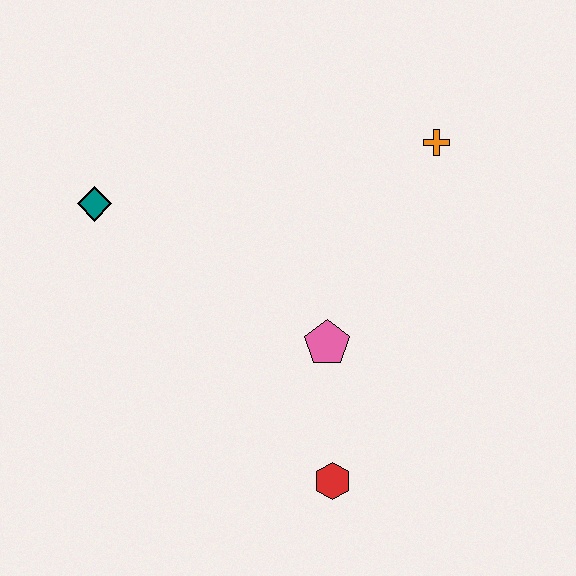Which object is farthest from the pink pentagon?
The teal diamond is farthest from the pink pentagon.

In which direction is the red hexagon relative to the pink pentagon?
The red hexagon is below the pink pentagon.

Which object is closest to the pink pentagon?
The red hexagon is closest to the pink pentagon.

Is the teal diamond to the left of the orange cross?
Yes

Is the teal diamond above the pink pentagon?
Yes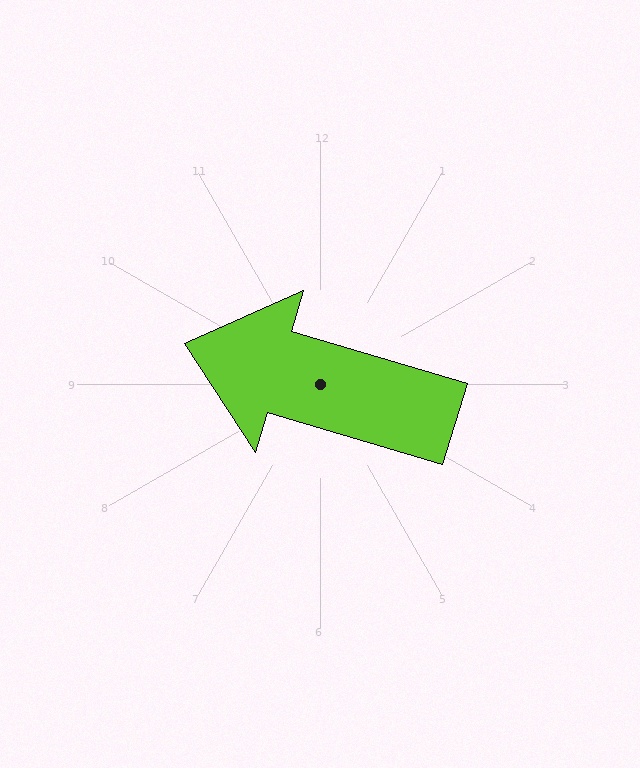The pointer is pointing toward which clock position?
Roughly 10 o'clock.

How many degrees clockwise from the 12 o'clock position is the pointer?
Approximately 287 degrees.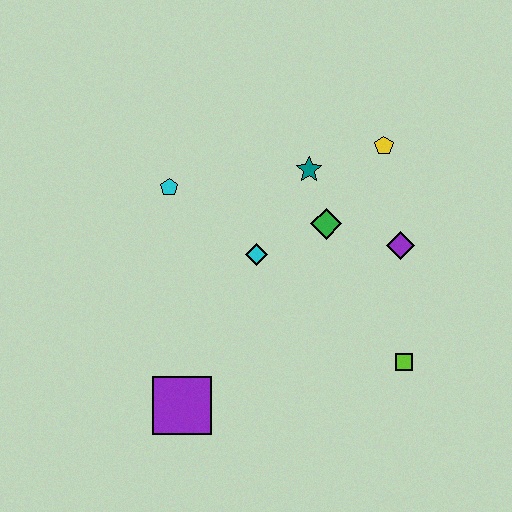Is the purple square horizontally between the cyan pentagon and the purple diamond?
Yes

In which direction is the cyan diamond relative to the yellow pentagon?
The cyan diamond is to the left of the yellow pentagon.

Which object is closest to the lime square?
The purple diamond is closest to the lime square.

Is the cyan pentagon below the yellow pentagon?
Yes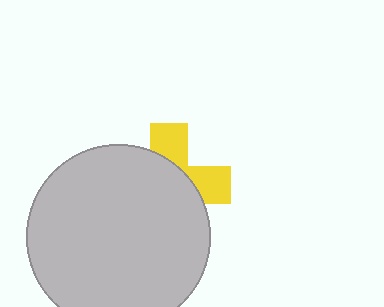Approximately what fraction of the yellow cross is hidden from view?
Roughly 65% of the yellow cross is hidden behind the light gray circle.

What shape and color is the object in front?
The object in front is a light gray circle.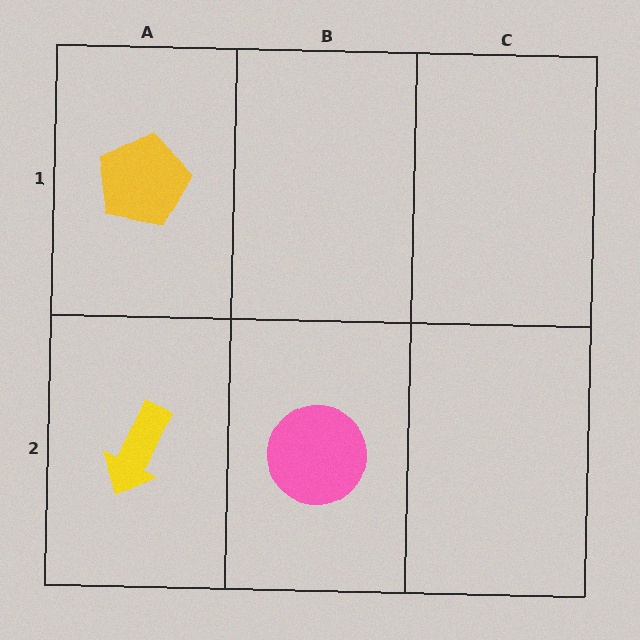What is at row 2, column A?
A yellow arrow.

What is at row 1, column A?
A yellow pentagon.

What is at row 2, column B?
A pink circle.